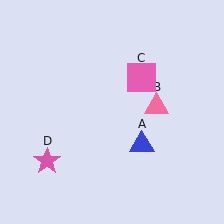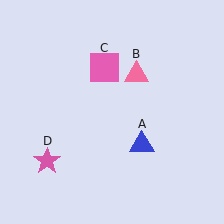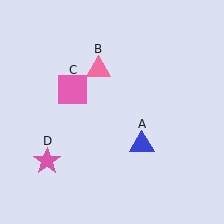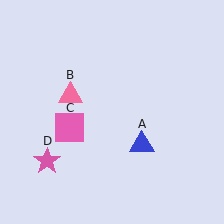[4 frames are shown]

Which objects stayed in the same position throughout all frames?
Blue triangle (object A) and pink star (object D) remained stationary.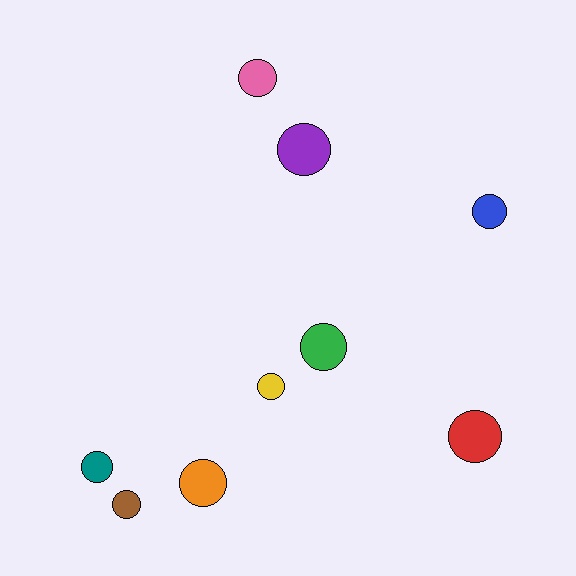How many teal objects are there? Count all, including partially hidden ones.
There is 1 teal object.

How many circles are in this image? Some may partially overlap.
There are 9 circles.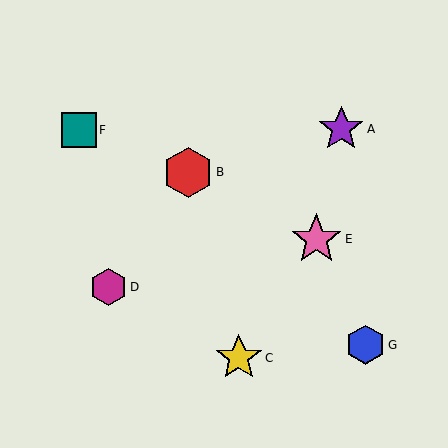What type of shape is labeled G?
Shape G is a blue hexagon.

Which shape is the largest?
The pink star (labeled E) is the largest.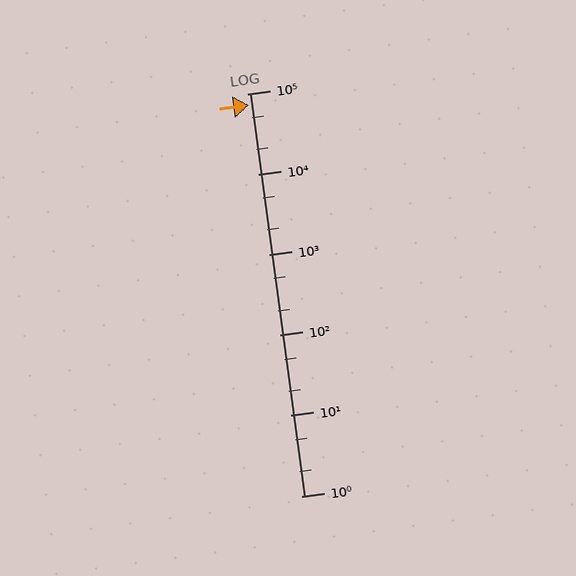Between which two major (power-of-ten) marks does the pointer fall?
The pointer is between 10000 and 100000.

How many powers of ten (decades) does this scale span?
The scale spans 5 decades, from 1 to 100000.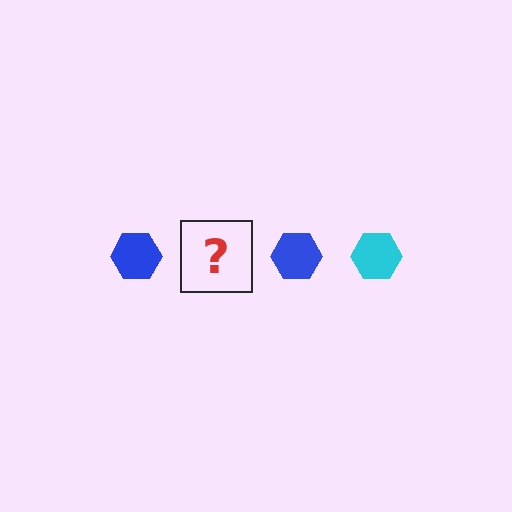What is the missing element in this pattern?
The missing element is a cyan hexagon.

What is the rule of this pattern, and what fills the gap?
The rule is that the pattern cycles through blue, cyan hexagons. The gap should be filled with a cyan hexagon.